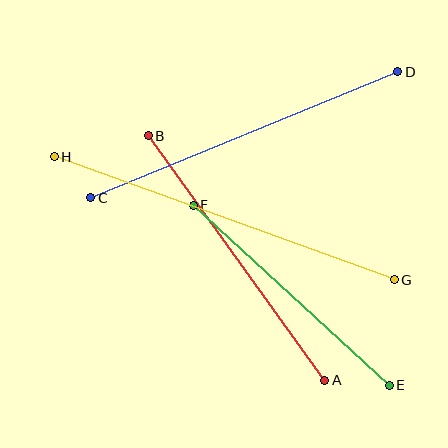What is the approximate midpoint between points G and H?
The midpoint is at approximately (224, 218) pixels.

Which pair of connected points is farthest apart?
Points G and H are farthest apart.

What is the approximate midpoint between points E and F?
The midpoint is at approximately (291, 295) pixels.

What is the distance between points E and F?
The distance is approximately 266 pixels.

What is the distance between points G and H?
The distance is approximately 362 pixels.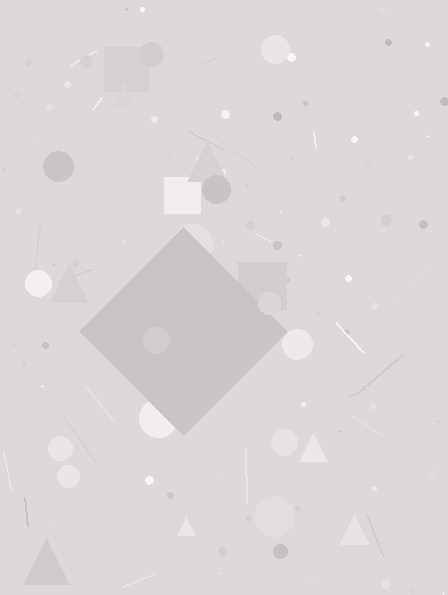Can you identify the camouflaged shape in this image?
The camouflaged shape is a diamond.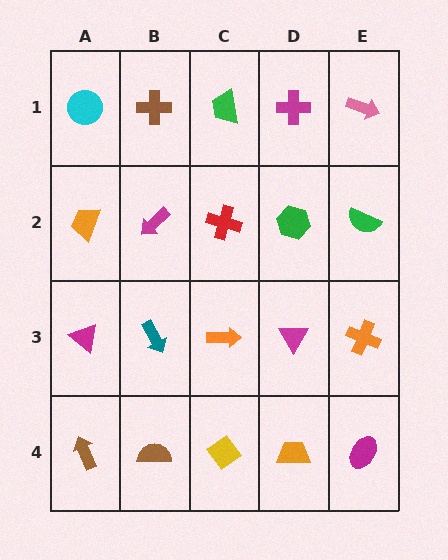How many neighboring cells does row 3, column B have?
4.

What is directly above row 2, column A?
A cyan circle.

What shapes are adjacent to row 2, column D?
A magenta cross (row 1, column D), a magenta triangle (row 3, column D), a red cross (row 2, column C), a green semicircle (row 2, column E).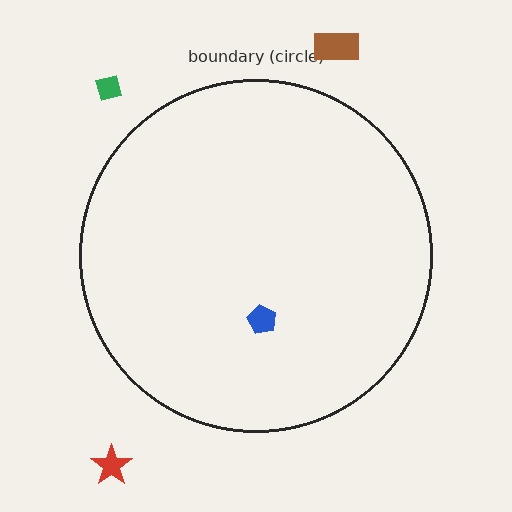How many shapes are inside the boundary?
1 inside, 3 outside.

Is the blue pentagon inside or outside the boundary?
Inside.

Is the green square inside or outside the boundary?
Outside.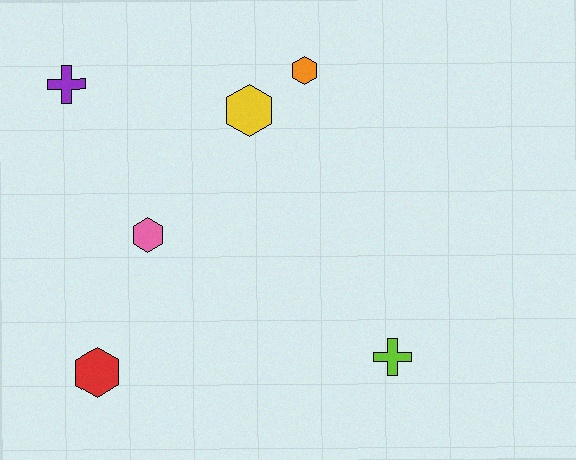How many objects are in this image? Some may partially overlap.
There are 6 objects.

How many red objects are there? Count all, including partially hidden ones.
There is 1 red object.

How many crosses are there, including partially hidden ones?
There are 2 crosses.